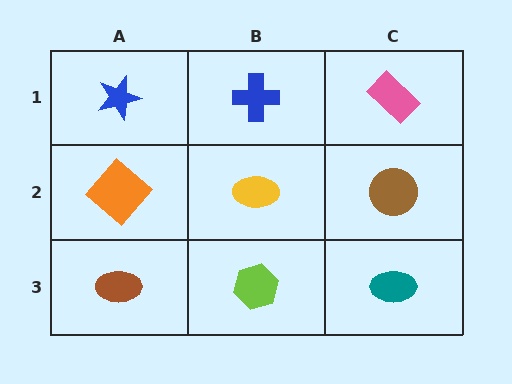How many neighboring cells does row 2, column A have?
3.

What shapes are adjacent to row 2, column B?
A blue cross (row 1, column B), a lime hexagon (row 3, column B), an orange diamond (row 2, column A), a brown circle (row 2, column C).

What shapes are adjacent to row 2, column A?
A blue star (row 1, column A), a brown ellipse (row 3, column A), a yellow ellipse (row 2, column B).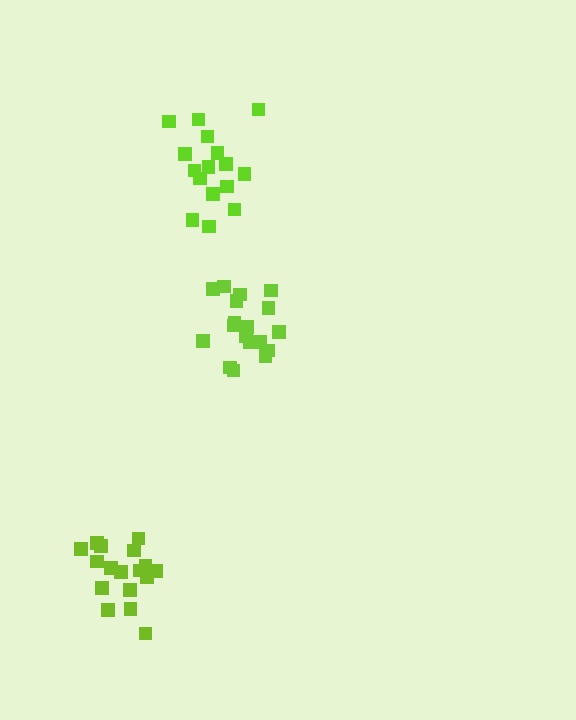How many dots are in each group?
Group 1: 16 dots, Group 2: 17 dots, Group 3: 18 dots (51 total).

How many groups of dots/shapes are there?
There are 3 groups.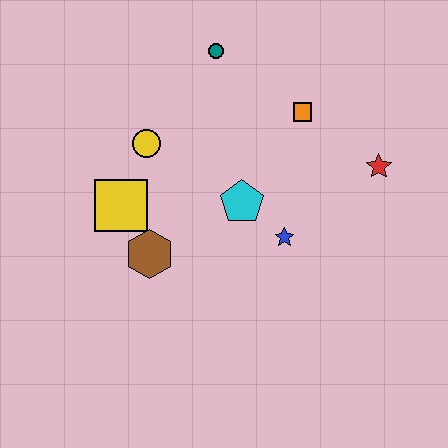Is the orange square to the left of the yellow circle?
No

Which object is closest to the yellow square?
The brown hexagon is closest to the yellow square.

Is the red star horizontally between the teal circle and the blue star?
No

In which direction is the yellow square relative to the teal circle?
The yellow square is below the teal circle.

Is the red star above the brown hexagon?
Yes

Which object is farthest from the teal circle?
The brown hexagon is farthest from the teal circle.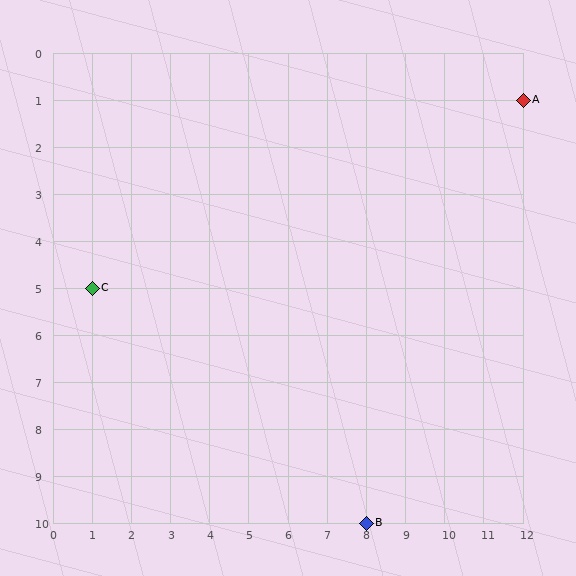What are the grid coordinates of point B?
Point B is at grid coordinates (8, 10).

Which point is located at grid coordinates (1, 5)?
Point C is at (1, 5).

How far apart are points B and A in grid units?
Points B and A are 4 columns and 9 rows apart (about 9.8 grid units diagonally).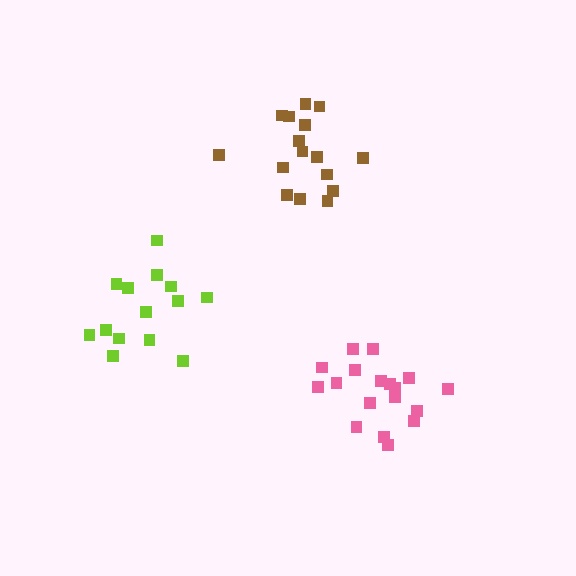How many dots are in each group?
Group 1: 14 dots, Group 2: 16 dots, Group 3: 18 dots (48 total).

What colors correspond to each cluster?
The clusters are colored: lime, brown, pink.